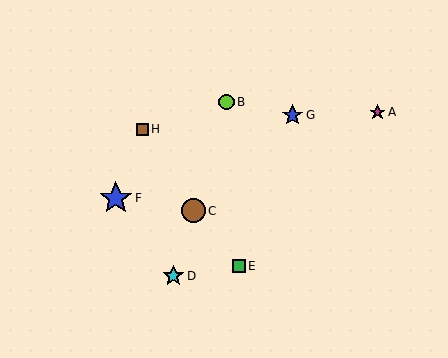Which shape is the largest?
The blue star (labeled F) is the largest.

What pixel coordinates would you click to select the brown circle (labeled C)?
Click at (193, 211) to select the brown circle C.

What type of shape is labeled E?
Shape E is a green square.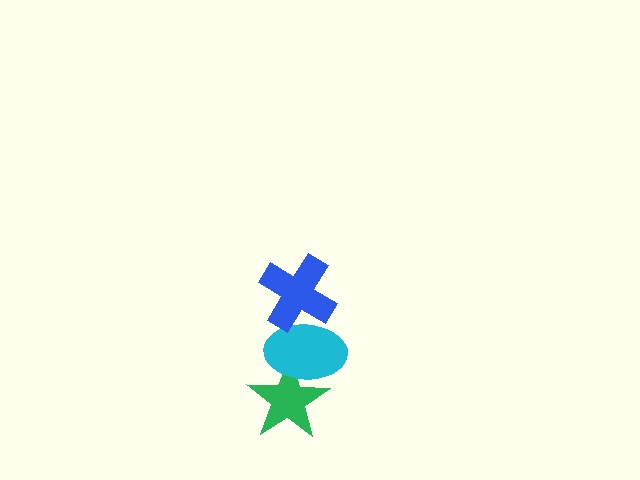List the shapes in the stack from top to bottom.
From top to bottom: the blue cross, the cyan ellipse, the green star.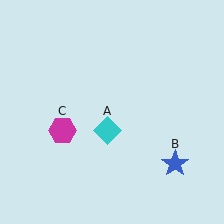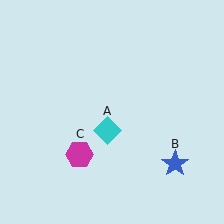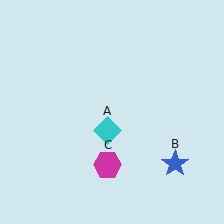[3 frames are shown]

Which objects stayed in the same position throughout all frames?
Cyan diamond (object A) and blue star (object B) remained stationary.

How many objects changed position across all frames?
1 object changed position: magenta hexagon (object C).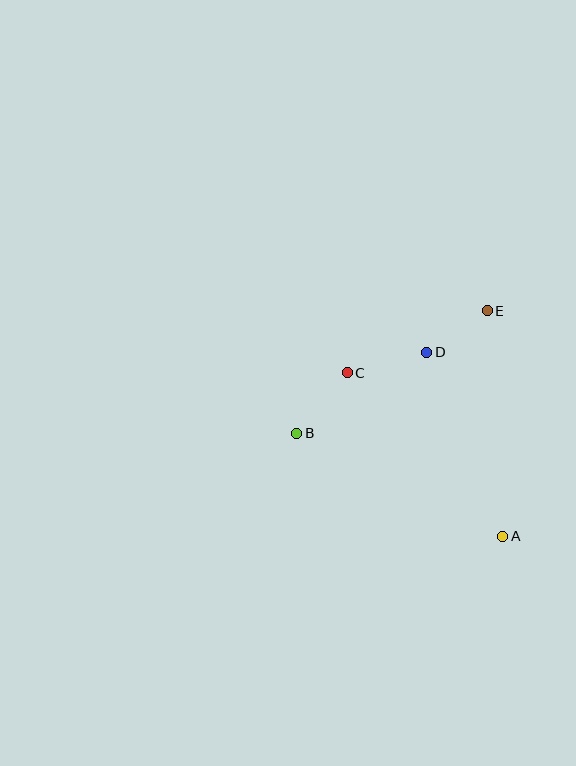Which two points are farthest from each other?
Points A and B are farthest from each other.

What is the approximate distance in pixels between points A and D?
The distance between A and D is approximately 199 pixels.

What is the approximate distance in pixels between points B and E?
The distance between B and E is approximately 227 pixels.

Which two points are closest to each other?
Points D and E are closest to each other.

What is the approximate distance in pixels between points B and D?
The distance between B and D is approximately 153 pixels.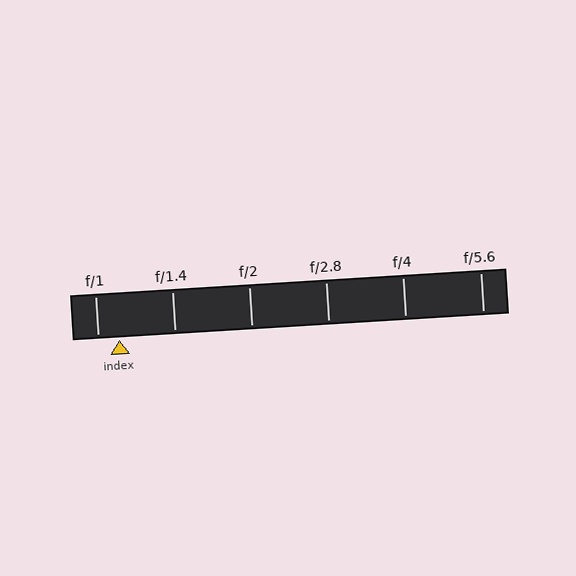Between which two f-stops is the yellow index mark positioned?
The index mark is between f/1 and f/1.4.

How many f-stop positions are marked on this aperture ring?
There are 6 f-stop positions marked.